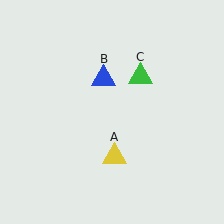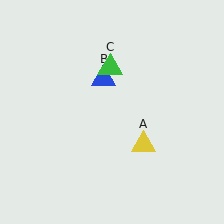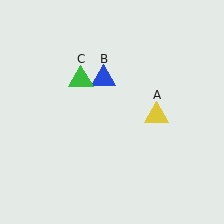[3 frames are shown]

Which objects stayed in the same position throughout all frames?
Blue triangle (object B) remained stationary.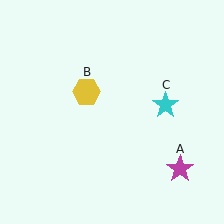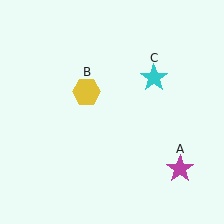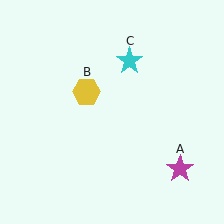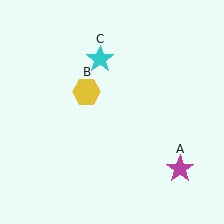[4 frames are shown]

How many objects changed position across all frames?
1 object changed position: cyan star (object C).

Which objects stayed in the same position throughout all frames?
Magenta star (object A) and yellow hexagon (object B) remained stationary.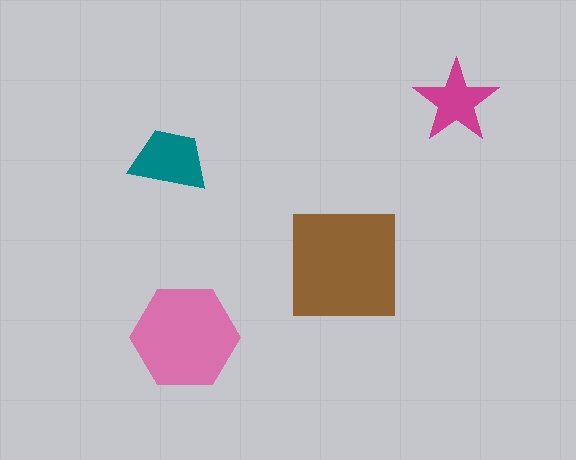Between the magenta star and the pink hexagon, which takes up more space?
The pink hexagon.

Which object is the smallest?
The magenta star.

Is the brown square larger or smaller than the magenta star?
Larger.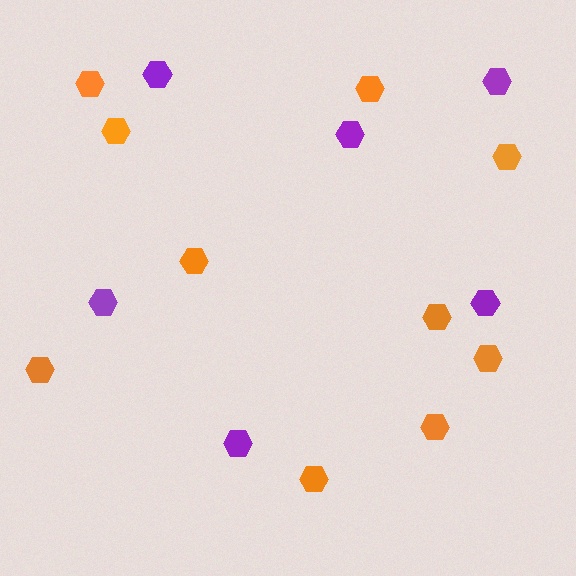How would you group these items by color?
There are 2 groups: one group of orange hexagons (10) and one group of purple hexagons (6).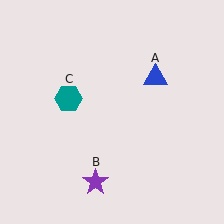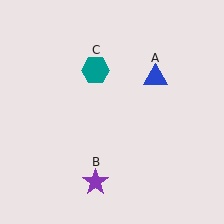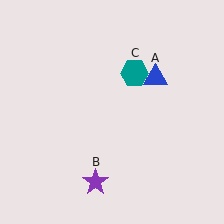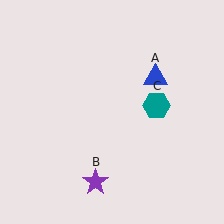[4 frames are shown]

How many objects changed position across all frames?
1 object changed position: teal hexagon (object C).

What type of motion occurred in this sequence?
The teal hexagon (object C) rotated clockwise around the center of the scene.